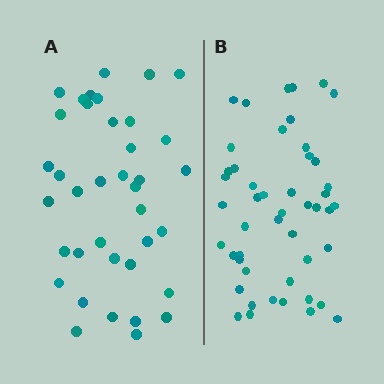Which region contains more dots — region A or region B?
Region B (the right region) has more dots.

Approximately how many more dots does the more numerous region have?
Region B has roughly 10 or so more dots than region A.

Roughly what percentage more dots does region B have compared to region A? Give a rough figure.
About 25% more.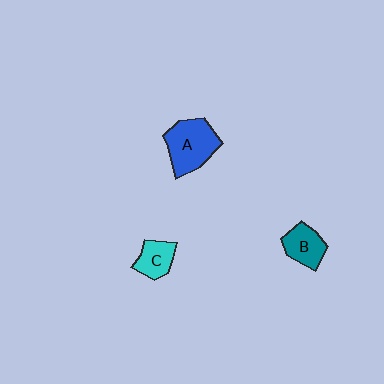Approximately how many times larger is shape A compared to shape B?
Approximately 1.6 times.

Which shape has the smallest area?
Shape C (cyan).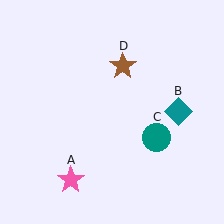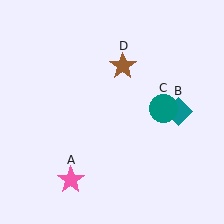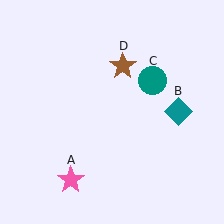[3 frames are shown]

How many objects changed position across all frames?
1 object changed position: teal circle (object C).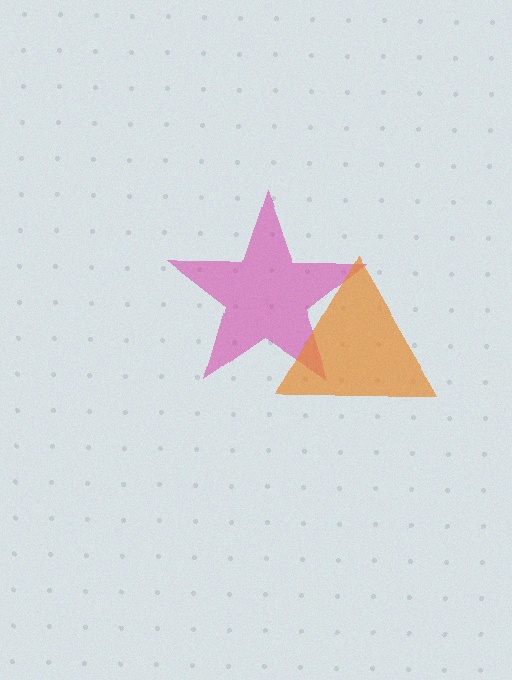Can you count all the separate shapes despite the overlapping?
Yes, there are 2 separate shapes.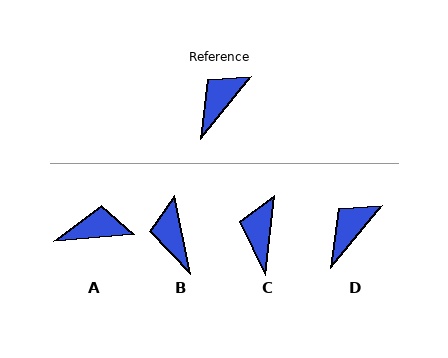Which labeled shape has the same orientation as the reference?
D.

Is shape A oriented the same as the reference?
No, it is off by about 45 degrees.